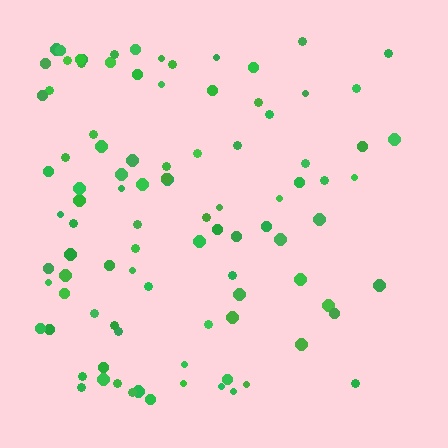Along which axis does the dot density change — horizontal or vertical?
Horizontal.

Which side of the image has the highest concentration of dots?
The left.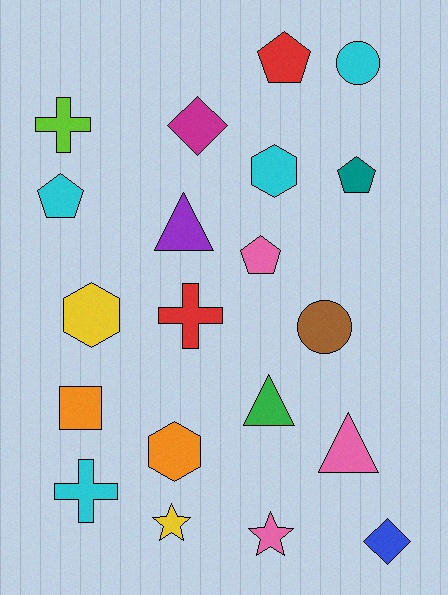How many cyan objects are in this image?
There are 4 cyan objects.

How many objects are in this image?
There are 20 objects.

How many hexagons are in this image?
There are 3 hexagons.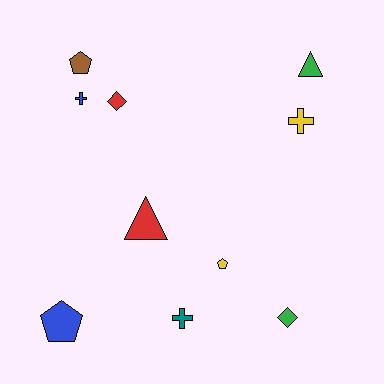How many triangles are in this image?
There are 2 triangles.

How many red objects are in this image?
There are 2 red objects.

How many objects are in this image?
There are 10 objects.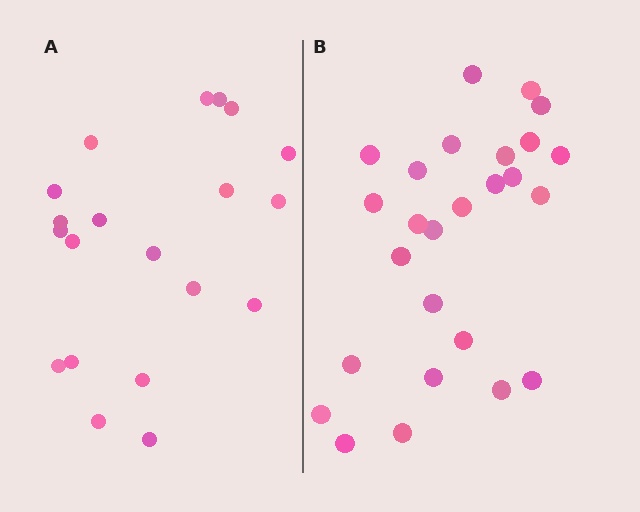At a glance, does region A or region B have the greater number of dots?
Region B (the right region) has more dots.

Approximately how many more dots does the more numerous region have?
Region B has about 6 more dots than region A.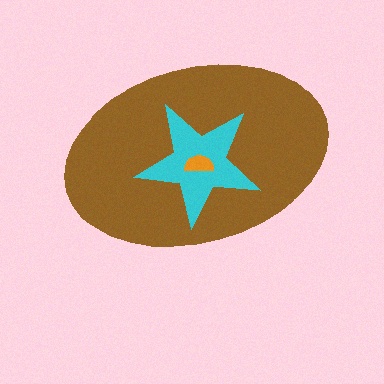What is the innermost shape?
The orange semicircle.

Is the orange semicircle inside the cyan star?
Yes.